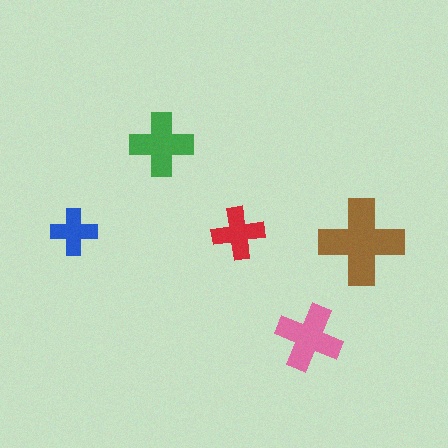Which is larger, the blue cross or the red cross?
The red one.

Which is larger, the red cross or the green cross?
The green one.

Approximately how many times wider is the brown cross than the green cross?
About 1.5 times wider.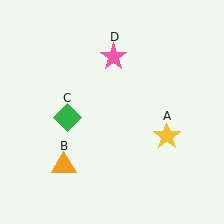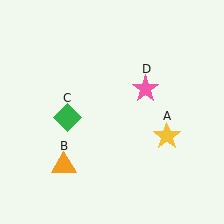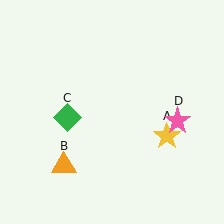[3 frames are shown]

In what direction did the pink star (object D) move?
The pink star (object D) moved down and to the right.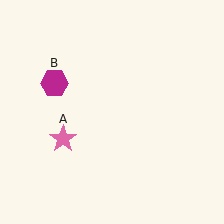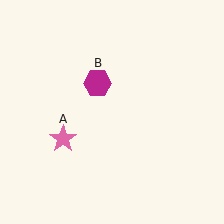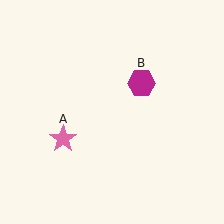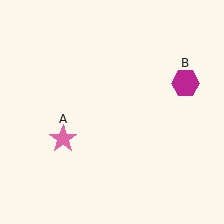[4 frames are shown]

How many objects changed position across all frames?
1 object changed position: magenta hexagon (object B).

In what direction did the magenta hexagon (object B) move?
The magenta hexagon (object B) moved right.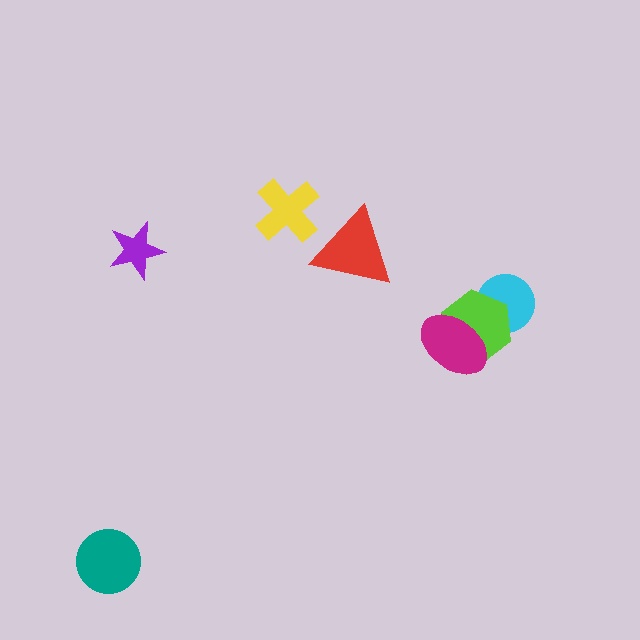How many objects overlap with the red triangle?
0 objects overlap with the red triangle.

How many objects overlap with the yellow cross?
0 objects overlap with the yellow cross.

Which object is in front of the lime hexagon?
The magenta ellipse is in front of the lime hexagon.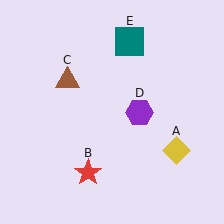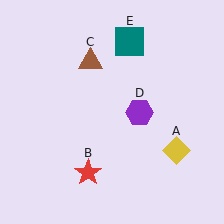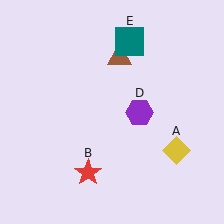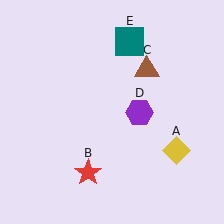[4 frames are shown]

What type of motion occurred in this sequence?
The brown triangle (object C) rotated clockwise around the center of the scene.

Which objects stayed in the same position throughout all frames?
Yellow diamond (object A) and red star (object B) and purple hexagon (object D) and teal square (object E) remained stationary.